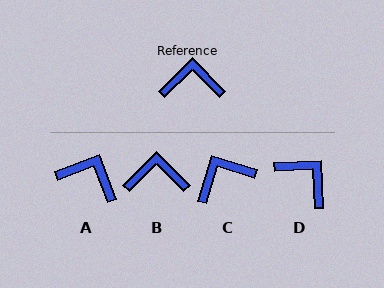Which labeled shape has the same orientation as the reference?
B.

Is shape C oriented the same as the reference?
No, it is off by about 28 degrees.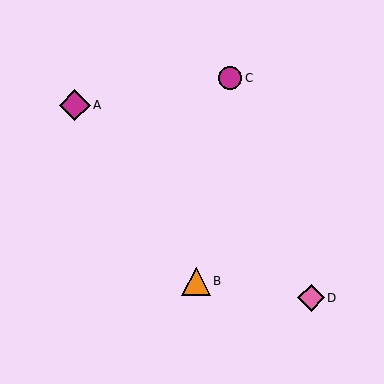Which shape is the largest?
The magenta diamond (labeled A) is the largest.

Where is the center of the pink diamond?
The center of the pink diamond is at (311, 298).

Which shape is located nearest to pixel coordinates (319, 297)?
The pink diamond (labeled D) at (311, 298) is nearest to that location.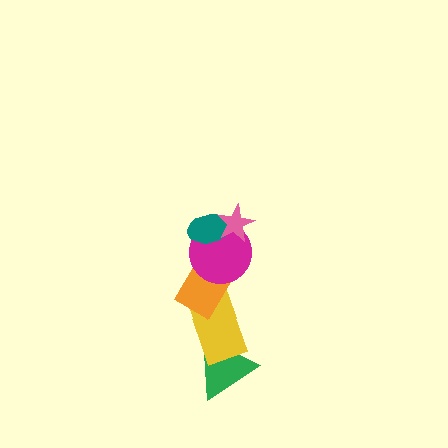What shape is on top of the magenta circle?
The teal ellipse is on top of the magenta circle.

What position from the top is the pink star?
The pink star is 1st from the top.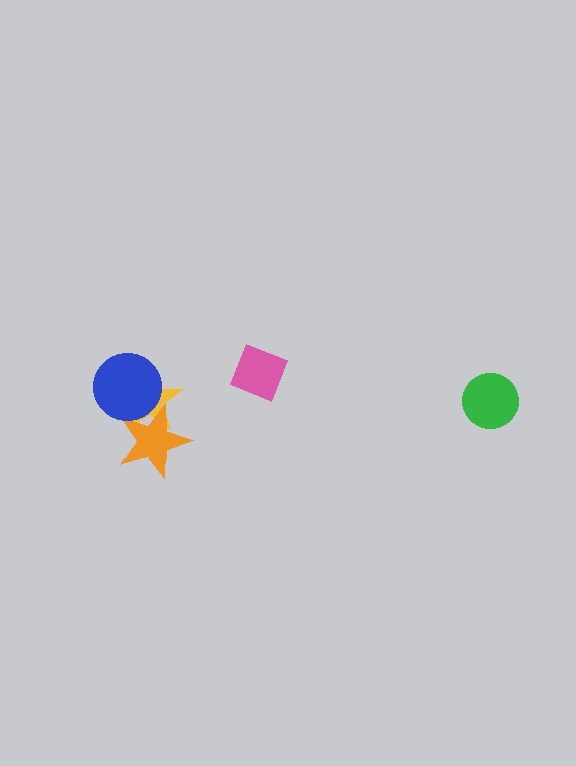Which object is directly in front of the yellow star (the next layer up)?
The orange star is directly in front of the yellow star.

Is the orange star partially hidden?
Yes, it is partially covered by another shape.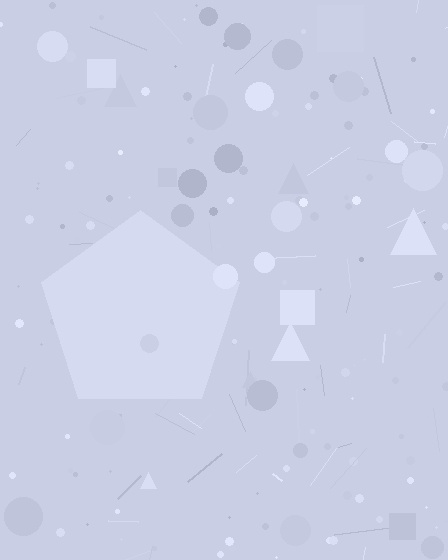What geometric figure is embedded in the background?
A pentagon is embedded in the background.